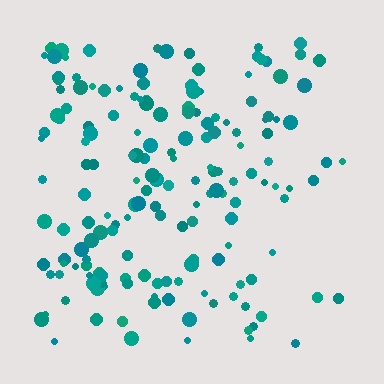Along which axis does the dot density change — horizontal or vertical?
Horizontal.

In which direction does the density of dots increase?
From right to left, with the left side densest.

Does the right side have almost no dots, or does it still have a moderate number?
Still a moderate number, just noticeably fewer than the left.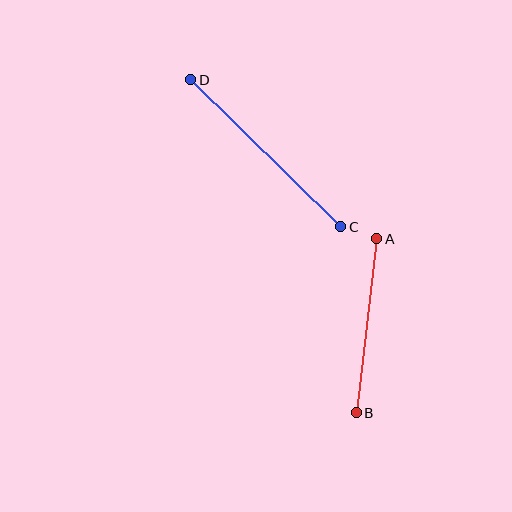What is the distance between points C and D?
The distance is approximately 210 pixels.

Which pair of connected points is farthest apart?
Points C and D are farthest apart.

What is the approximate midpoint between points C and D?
The midpoint is at approximately (266, 153) pixels.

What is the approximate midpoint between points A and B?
The midpoint is at approximately (367, 326) pixels.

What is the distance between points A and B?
The distance is approximately 175 pixels.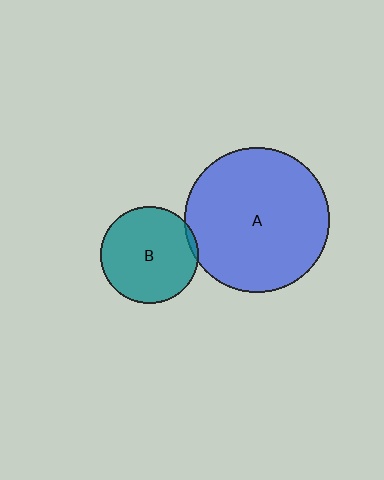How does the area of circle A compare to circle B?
Approximately 2.2 times.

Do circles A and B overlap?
Yes.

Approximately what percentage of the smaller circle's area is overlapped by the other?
Approximately 5%.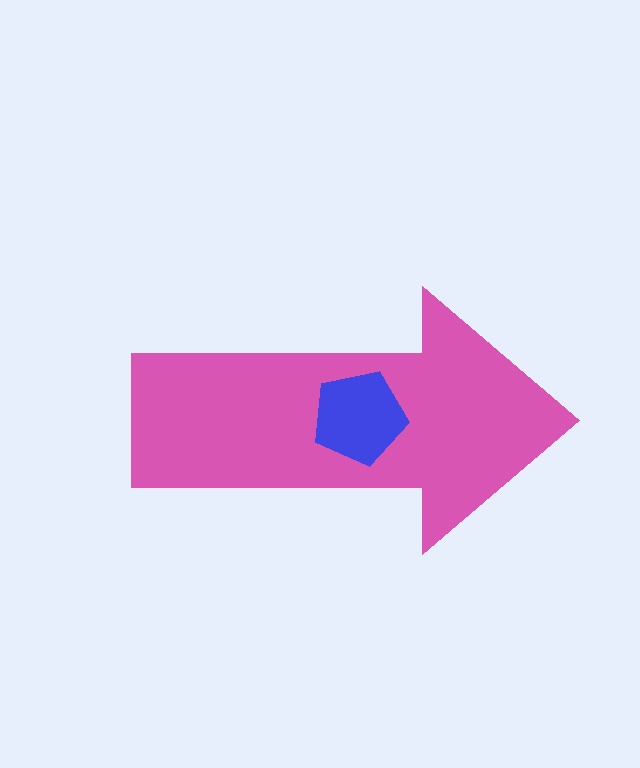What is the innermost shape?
The blue pentagon.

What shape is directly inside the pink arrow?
The blue pentagon.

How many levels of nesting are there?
2.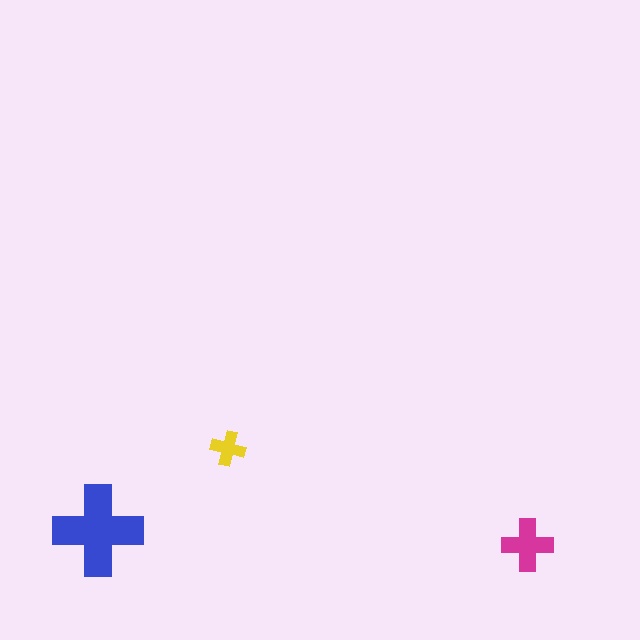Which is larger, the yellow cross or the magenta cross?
The magenta one.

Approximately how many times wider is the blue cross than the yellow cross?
About 2.5 times wider.